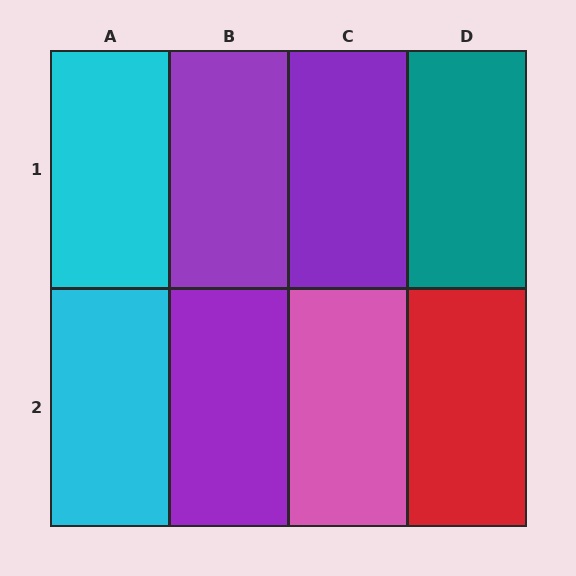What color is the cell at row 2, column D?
Red.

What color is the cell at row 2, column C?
Pink.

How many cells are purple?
3 cells are purple.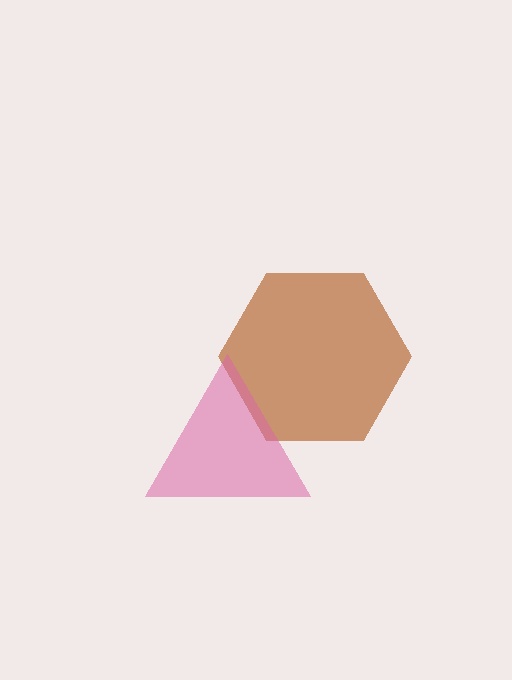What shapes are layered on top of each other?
The layered shapes are: a brown hexagon, a pink triangle.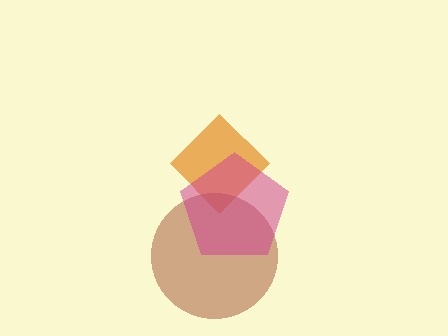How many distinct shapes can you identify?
There are 3 distinct shapes: an orange diamond, a brown circle, a magenta pentagon.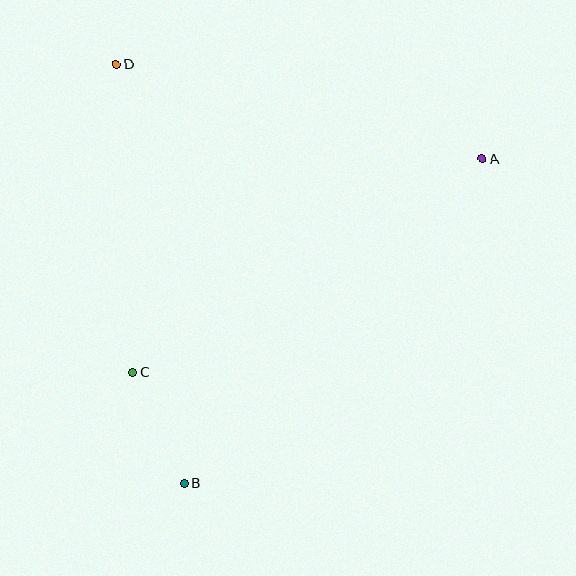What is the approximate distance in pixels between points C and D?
The distance between C and D is approximately 308 pixels.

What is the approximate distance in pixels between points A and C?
The distance between A and C is approximately 410 pixels.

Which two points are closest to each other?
Points B and C are closest to each other.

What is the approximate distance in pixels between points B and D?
The distance between B and D is approximately 424 pixels.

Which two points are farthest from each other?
Points A and B are farthest from each other.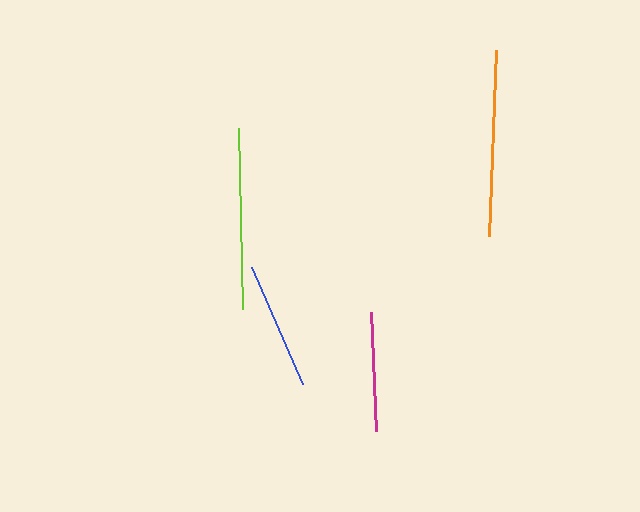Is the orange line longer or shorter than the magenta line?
The orange line is longer than the magenta line.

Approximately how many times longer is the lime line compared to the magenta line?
The lime line is approximately 1.5 times the length of the magenta line.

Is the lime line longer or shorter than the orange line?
The orange line is longer than the lime line.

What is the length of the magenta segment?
The magenta segment is approximately 119 pixels long.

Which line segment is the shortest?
The magenta line is the shortest at approximately 119 pixels.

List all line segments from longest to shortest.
From longest to shortest: orange, lime, blue, magenta.